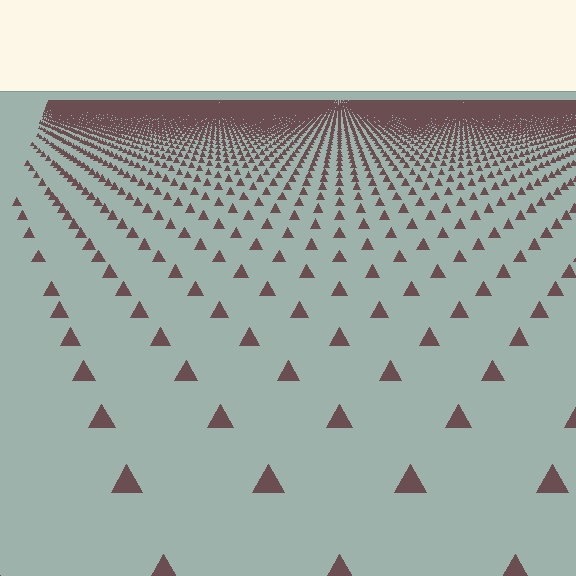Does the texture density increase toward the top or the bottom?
Density increases toward the top.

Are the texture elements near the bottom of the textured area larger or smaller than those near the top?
Larger. Near the bottom, elements are closer to the viewer and appear at a bigger on-screen size.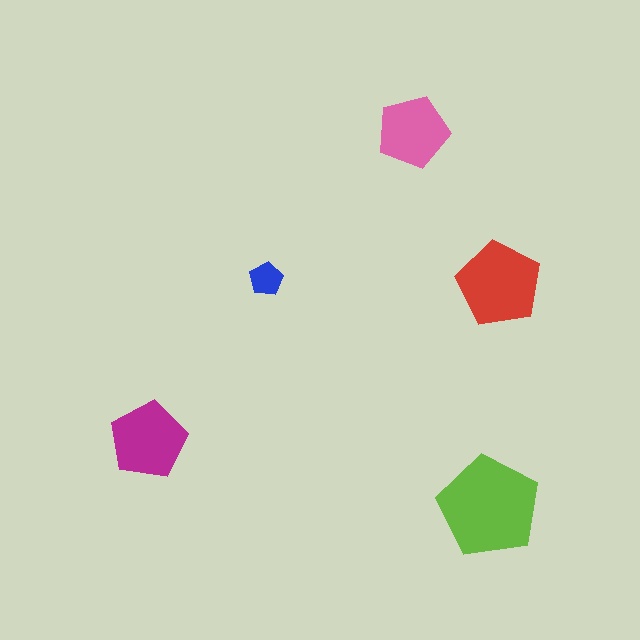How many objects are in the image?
There are 5 objects in the image.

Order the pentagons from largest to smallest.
the lime one, the red one, the magenta one, the pink one, the blue one.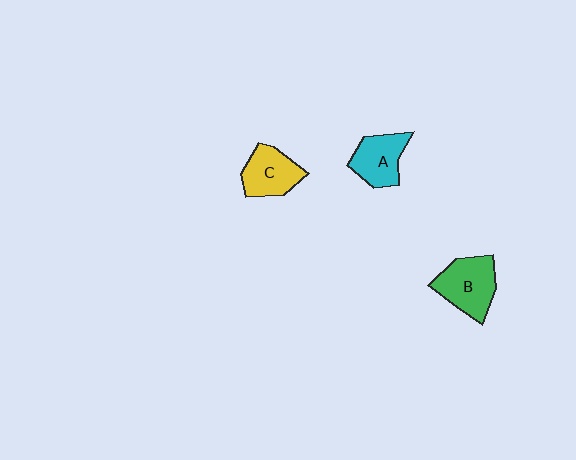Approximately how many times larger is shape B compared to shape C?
Approximately 1.2 times.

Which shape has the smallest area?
Shape A (cyan).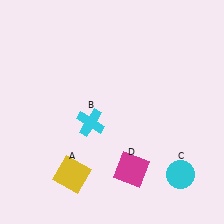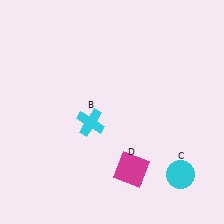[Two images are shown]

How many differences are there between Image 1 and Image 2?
There is 1 difference between the two images.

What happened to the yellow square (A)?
The yellow square (A) was removed in Image 2. It was in the bottom-left area of Image 1.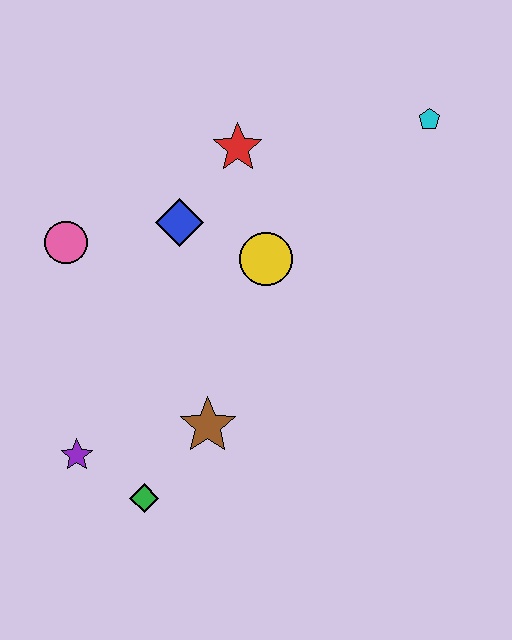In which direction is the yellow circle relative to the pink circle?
The yellow circle is to the right of the pink circle.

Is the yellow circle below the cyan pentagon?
Yes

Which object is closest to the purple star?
The green diamond is closest to the purple star.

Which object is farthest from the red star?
The green diamond is farthest from the red star.